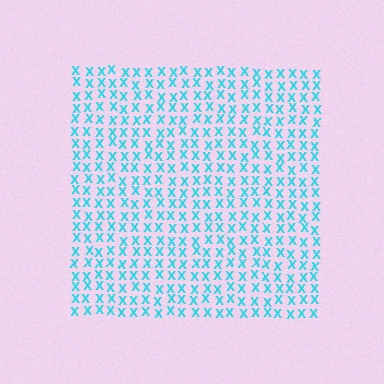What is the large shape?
The large shape is a square.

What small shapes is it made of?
It is made of small letter X's.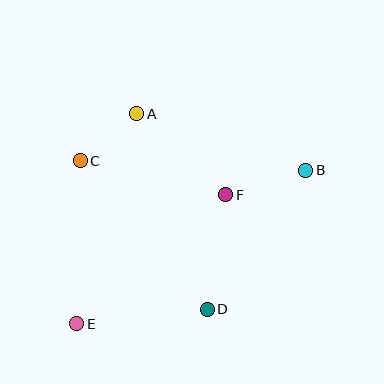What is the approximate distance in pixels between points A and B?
The distance between A and B is approximately 178 pixels.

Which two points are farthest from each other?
Points B and E are farthest from each other.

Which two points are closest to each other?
Points A and C are closest to each other.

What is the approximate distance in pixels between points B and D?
The distance between B and D is approximately 170 pixels.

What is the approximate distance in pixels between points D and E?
The distance between D and E is approximately 131 pixels.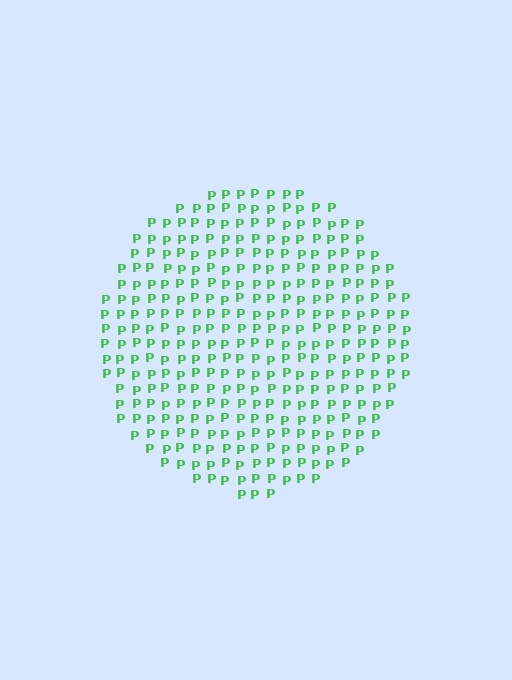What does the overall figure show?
The overall figure shows a circle.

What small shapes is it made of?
It is made of small letter P's.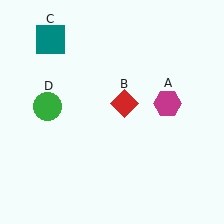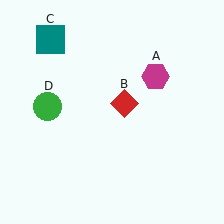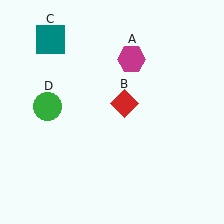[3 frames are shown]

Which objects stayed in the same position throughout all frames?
Red diamond (object B) and teal square (object C) and green circle (object D) remained stationary.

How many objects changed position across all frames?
1 object changed position: magenta hexagon (object A).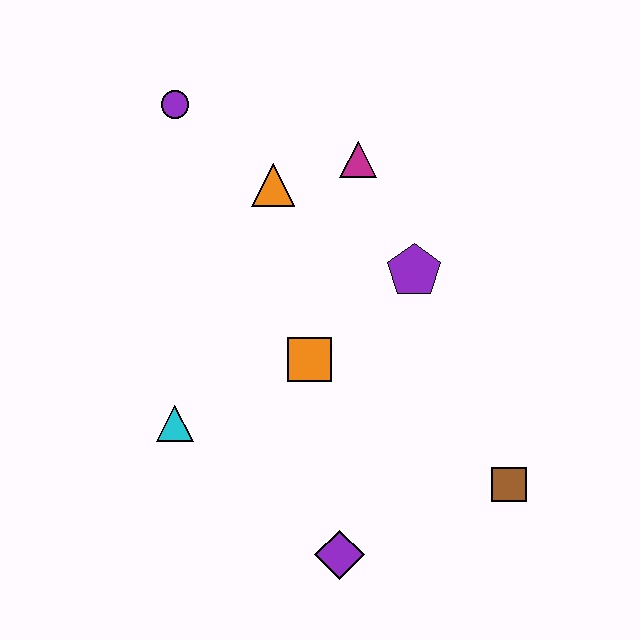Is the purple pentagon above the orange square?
Yes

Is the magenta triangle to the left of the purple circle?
No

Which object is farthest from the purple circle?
The brown square is farthest from the purple circle.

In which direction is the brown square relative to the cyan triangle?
The brown square is to the right of the cyan triangle.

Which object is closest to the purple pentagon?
The magenta triangle is closest to the purple pentagon.